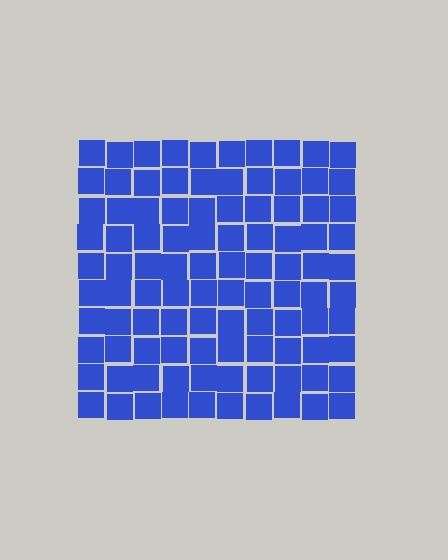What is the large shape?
The large shape is a square.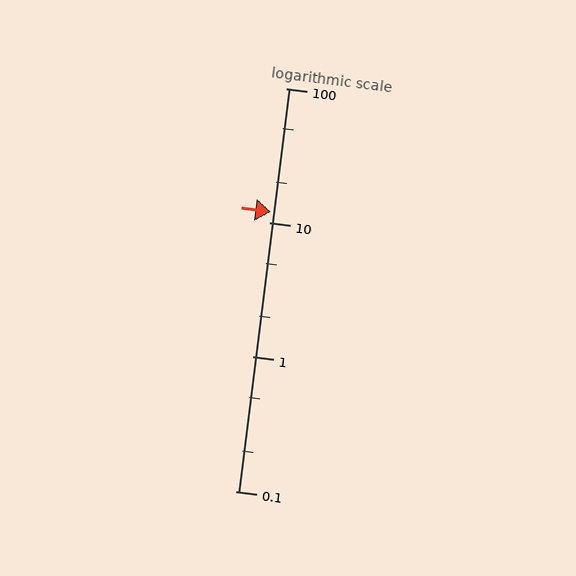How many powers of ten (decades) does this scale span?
The scale spans 3 decades, from 0.1 to 100.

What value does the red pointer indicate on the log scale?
The pointer indicates approximately 12.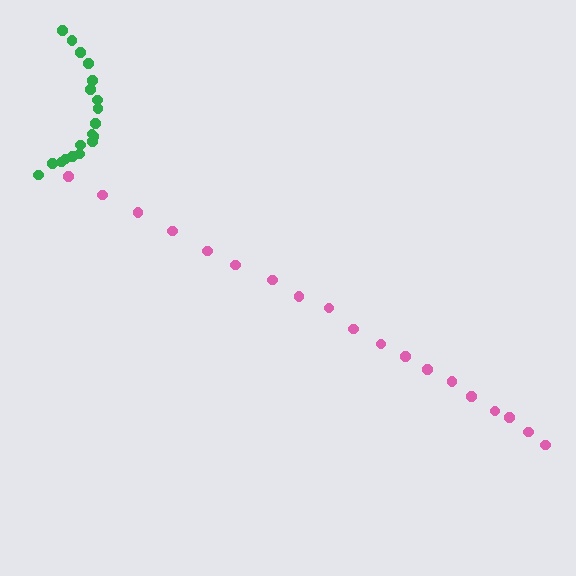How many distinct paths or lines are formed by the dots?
There are 2 distinct paths.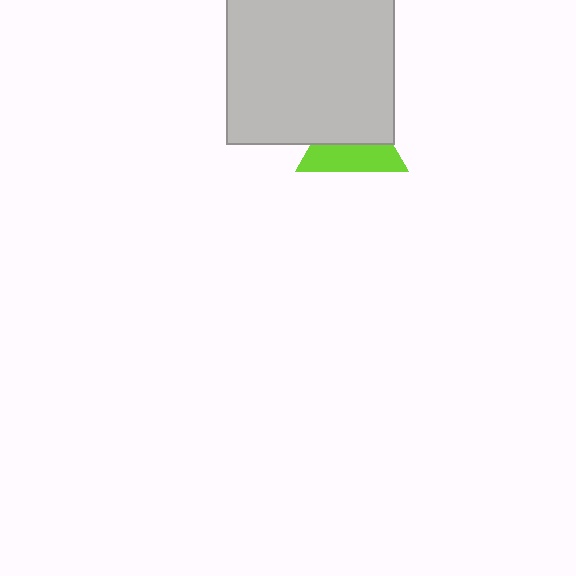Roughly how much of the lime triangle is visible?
About half of it is visible (roughly 46%).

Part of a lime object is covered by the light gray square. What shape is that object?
It is a triangle.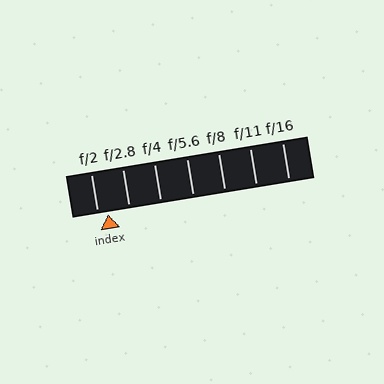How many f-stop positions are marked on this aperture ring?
There are 7 f-stop positions marked.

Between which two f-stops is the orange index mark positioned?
The index mark is between f/2 and f/2.8.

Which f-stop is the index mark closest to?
The index mark is closest to f/2.